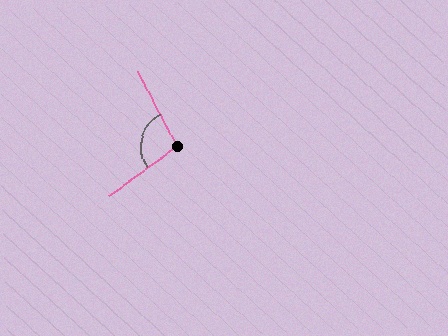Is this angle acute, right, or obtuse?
It is obtuse.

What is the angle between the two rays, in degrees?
Approximately 98 degrees.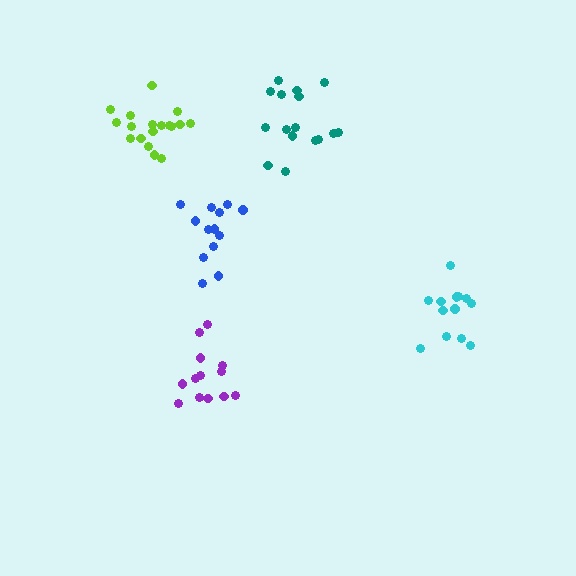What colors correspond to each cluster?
The clusters are colored: cyan, teal, purple, blue, lime.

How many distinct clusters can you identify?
There are 5 distinct clusters.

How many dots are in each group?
Group 1: 13 dots, Group 2: 16 dots, Group 3: 13 dots, Group 4: 13 dots, Group 5: 18 dots (73 total).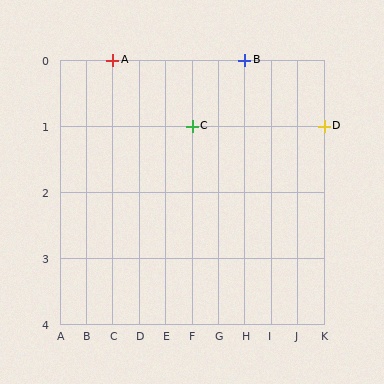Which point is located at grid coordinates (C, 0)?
Point A is at (C, 0).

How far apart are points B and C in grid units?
Points B and C are 2 columns and 1 row apart (about 2.2 grid units diagonally).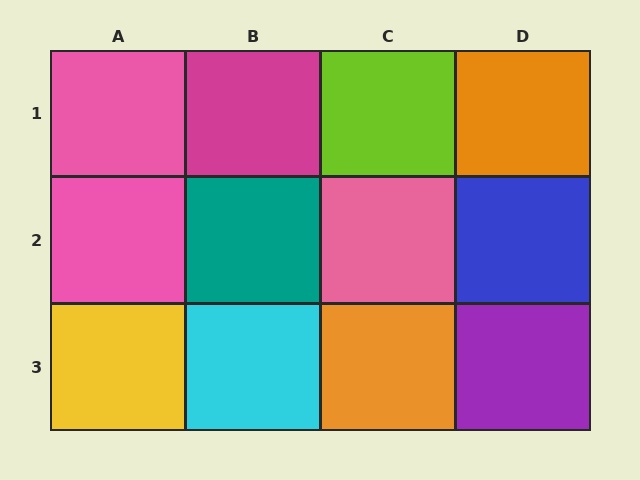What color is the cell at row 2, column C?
Pink.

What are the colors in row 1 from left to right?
Pink, magenta, lime, orange.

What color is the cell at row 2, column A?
Pink.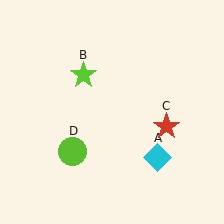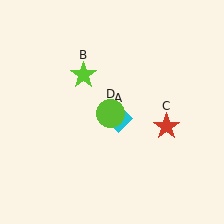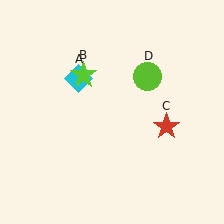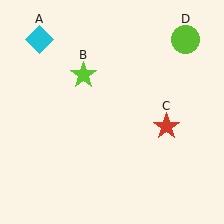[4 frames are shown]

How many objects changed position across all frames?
2 objects changed position: cyan diamond (object A), lime circle (object D).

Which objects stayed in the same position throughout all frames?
Lime star (object B) and red star (object C) remained stationary.